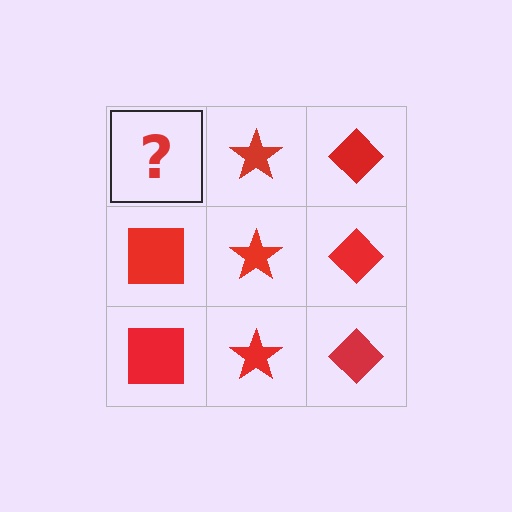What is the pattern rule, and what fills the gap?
The rule is that each column has a consistent shape. The gap should be filled with a red square.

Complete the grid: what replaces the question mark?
The question mark should be replaced with a red square.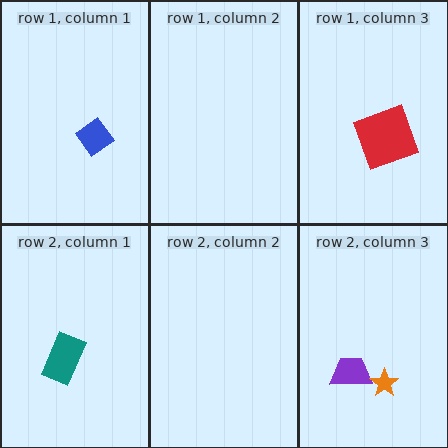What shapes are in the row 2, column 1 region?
The teal rectangle.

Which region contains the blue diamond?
The row 1, column 1 region.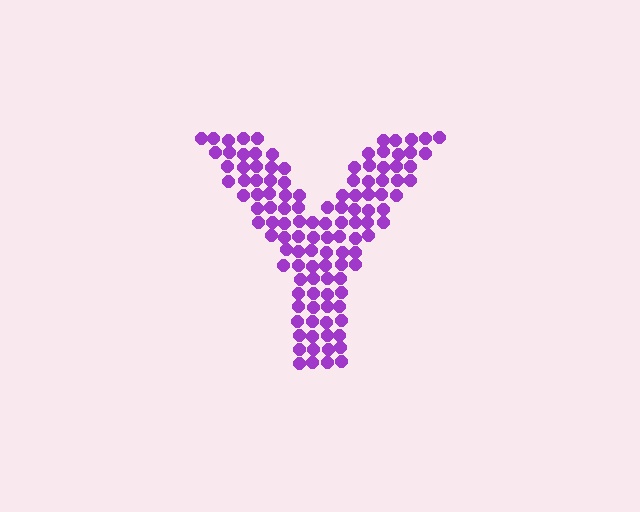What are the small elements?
The small elements are circles.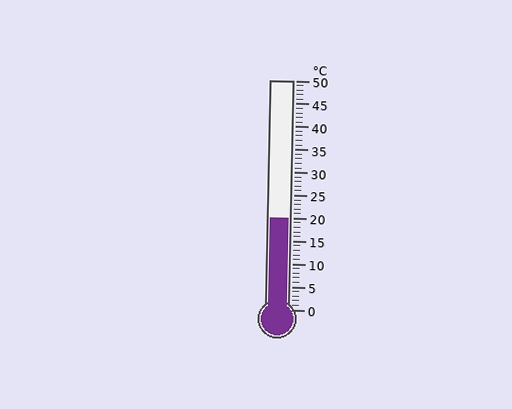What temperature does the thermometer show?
The thermometer shows approximately 20°C.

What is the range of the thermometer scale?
The thermometer scale ranges from 0°C to 50°C.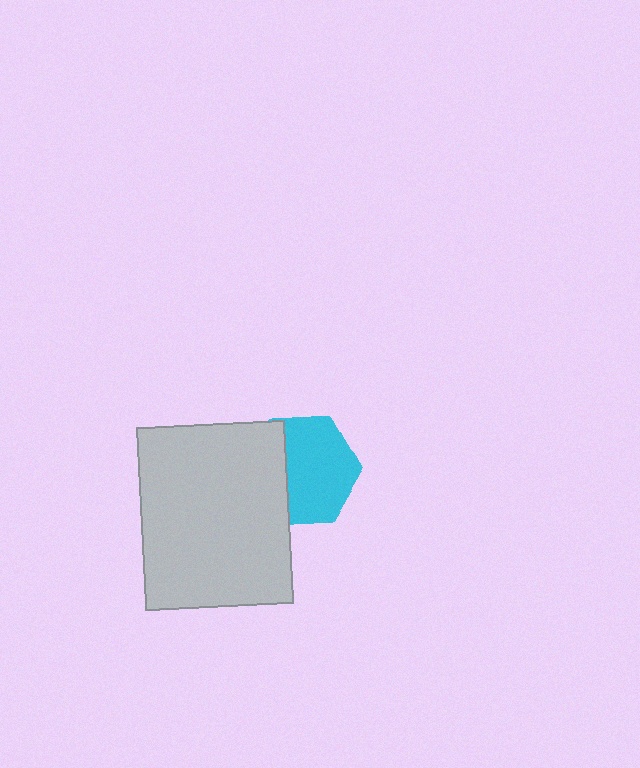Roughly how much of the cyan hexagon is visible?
Most of it is visible (roughly 66%).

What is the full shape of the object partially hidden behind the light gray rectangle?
The partially hidden object is a cyan hexagon.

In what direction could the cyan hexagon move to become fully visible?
The cyan hexagon could move right. That would shift it out from behind the light gray rectangle entirely.